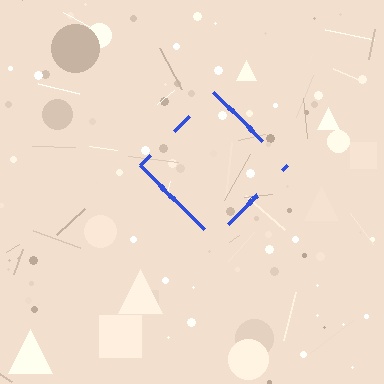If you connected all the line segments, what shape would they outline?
They would outline a diamond.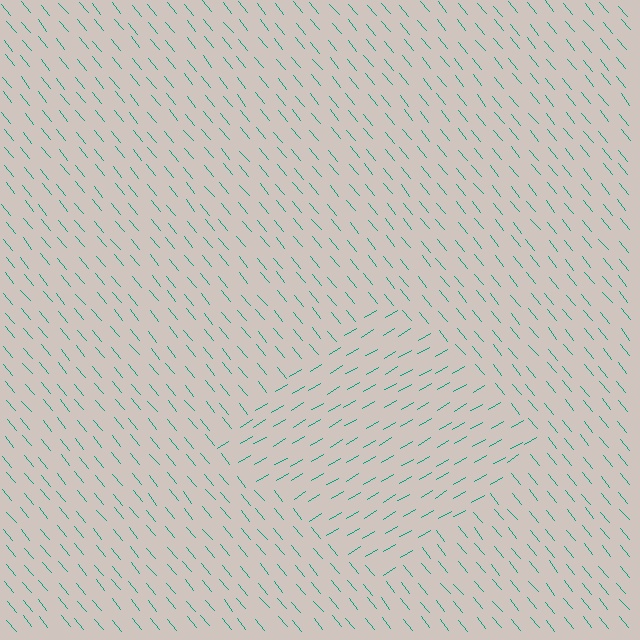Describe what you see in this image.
The image is filled with small teal line segments. A diamond region in the image has lines oriented differently from the surrounding lines, creating a visible texture boundary.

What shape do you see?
I see a diamond.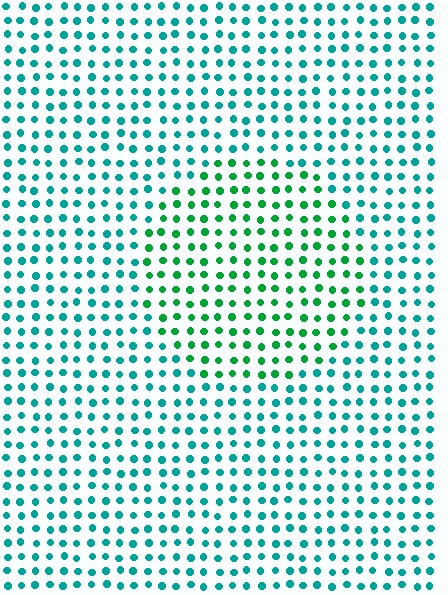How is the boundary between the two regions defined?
The boundary is defined purely by a slight shift in hue (about 37 degrees). Spacing, size, and orientation are identical on both sides.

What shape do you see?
I see a circle.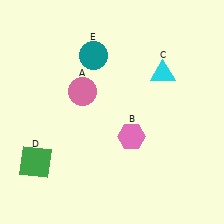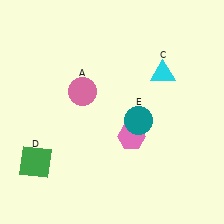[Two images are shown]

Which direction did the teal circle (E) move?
The teal circle (E) moved down.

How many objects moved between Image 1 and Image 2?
1 object moved between the two images.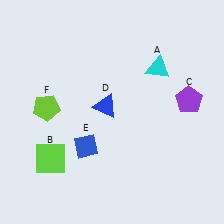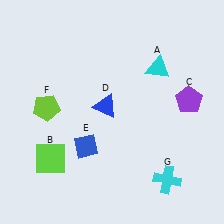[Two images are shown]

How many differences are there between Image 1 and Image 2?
There is 1 difference between the two images.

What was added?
A cyan cross (G) was added in Image 2.